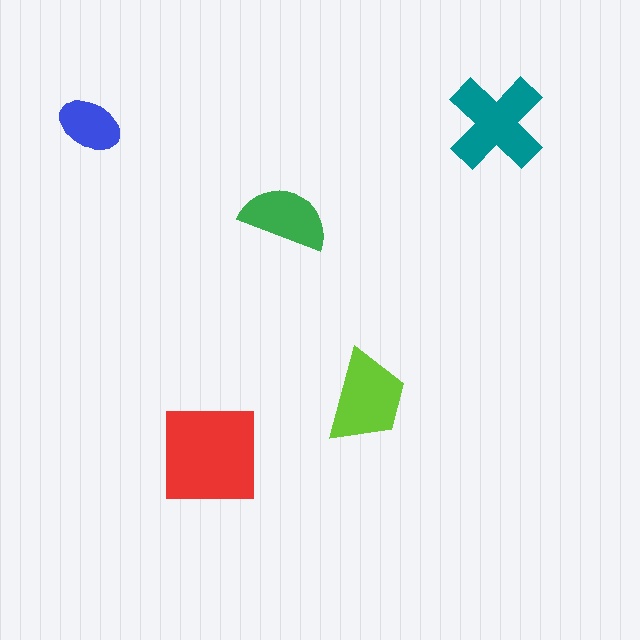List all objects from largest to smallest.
The red square, the teal cross, the lime trapezoid, the green semicircle, the blue ellipse.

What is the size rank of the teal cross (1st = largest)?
2nd.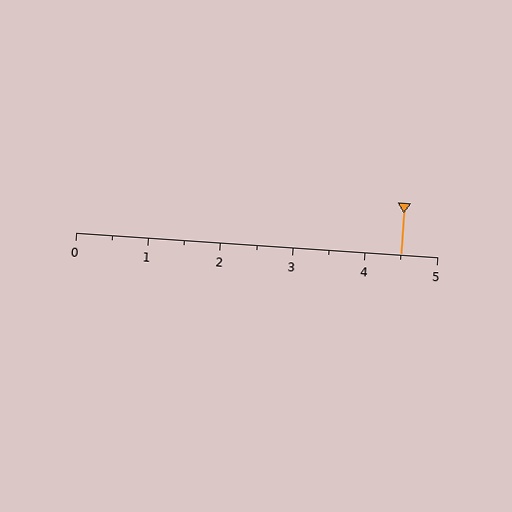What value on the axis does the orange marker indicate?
The marker indicates approximately 4.5.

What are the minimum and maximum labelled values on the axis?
The axis runs from 0 to 5.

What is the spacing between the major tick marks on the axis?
The major ticks are spaced 1 apart.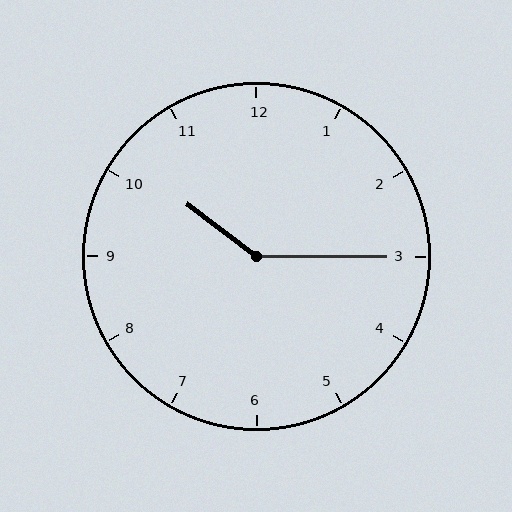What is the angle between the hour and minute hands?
Approximately 142 degrees.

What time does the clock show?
10:15.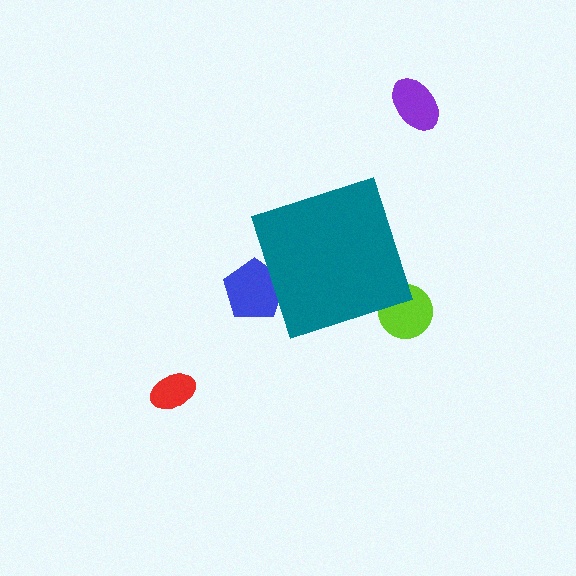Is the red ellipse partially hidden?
No, the red ellipse is fully visible.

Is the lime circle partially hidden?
Yes, the lime circle is partially hidden behind the teal diamond.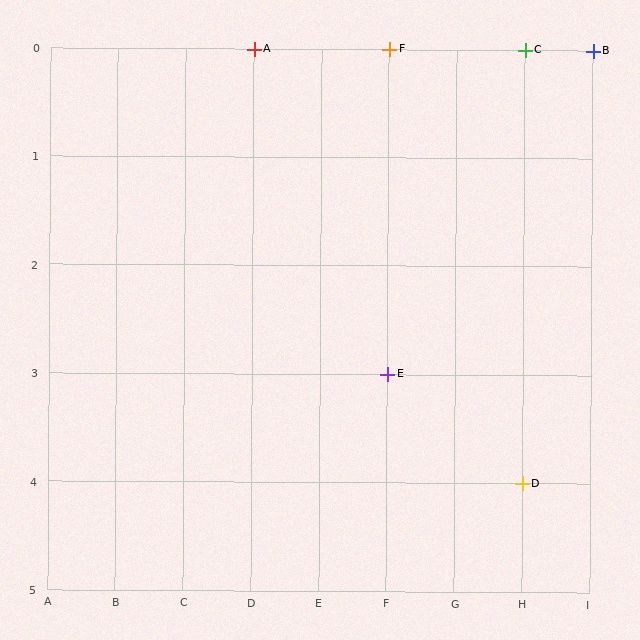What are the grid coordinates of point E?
Point E is at grid coordinates (F, 3).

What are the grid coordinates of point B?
Point B is at grid coordinates (I, 0).